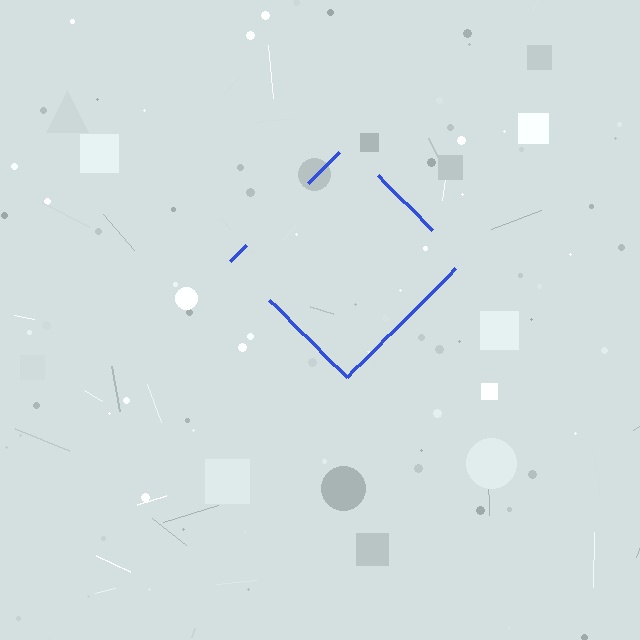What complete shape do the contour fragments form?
The contour fragments form a diamond.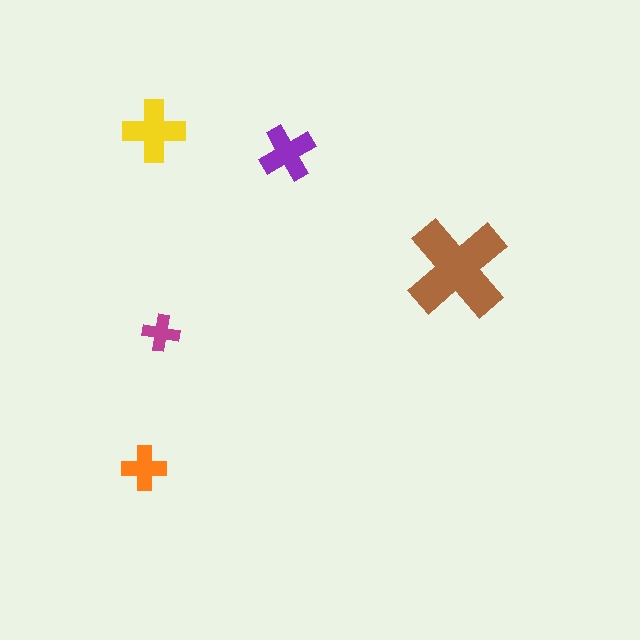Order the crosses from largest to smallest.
the brown one, the yellow one, the purple one, the orange one, the magenta one.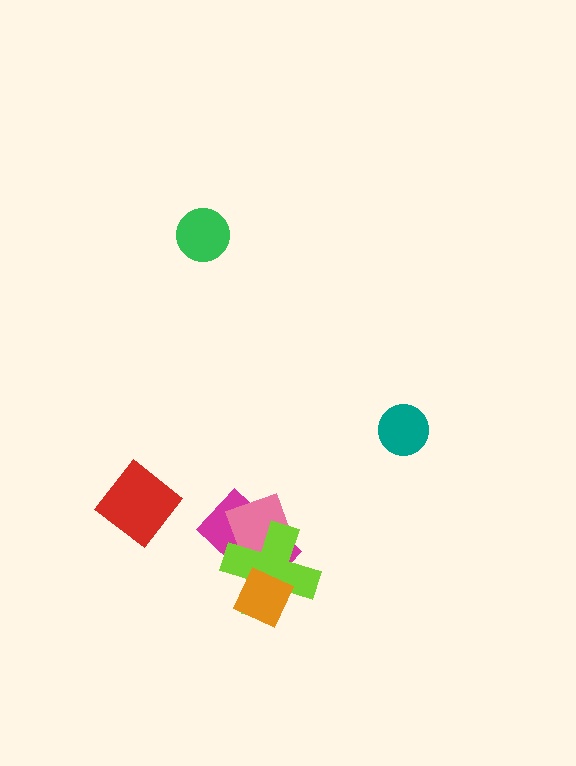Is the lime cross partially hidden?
Yes, it is partially covered by another shape.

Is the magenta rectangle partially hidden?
Yes, it is partially covered by another shape.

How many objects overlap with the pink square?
2 objects overlap with the pink square.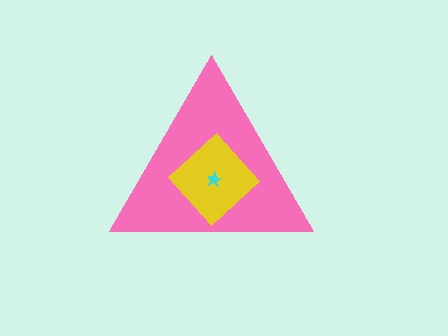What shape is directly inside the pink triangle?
The yellow diamond.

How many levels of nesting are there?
3.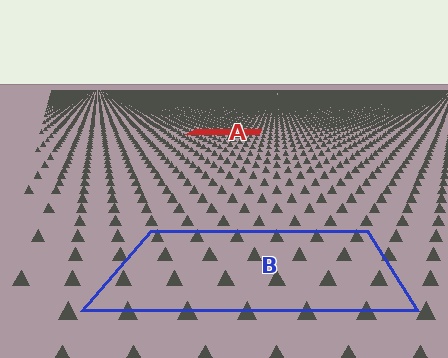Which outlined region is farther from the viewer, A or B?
Region A is farther from the viewer — the texture elements inside it appear smaller and more densely packed.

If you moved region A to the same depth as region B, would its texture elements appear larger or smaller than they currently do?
They would appear larger. At a closer depth, the same texture elements are projected at a bigger on-screen size.